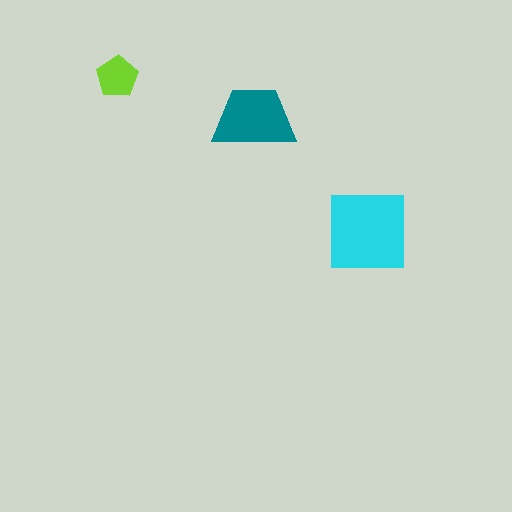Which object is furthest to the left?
The lime pentagon is leftmost.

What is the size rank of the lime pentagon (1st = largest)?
3rd.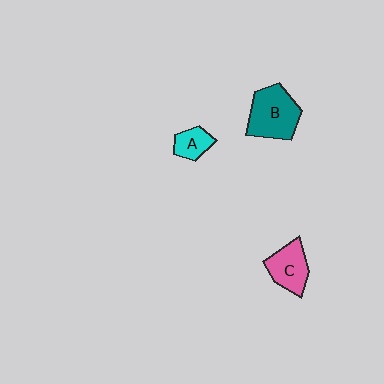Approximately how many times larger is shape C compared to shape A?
Approximately 1.6 times.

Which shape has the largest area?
Shape B (teal).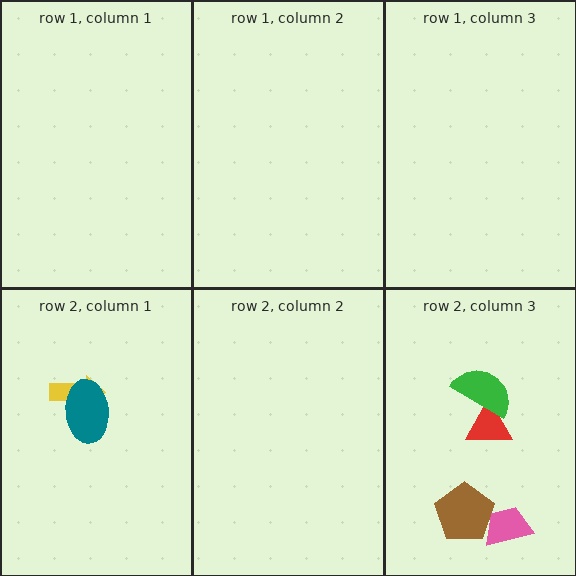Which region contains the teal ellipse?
The row 2, column 1 region.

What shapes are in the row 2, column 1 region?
The yellow arrow, the teal ellipse.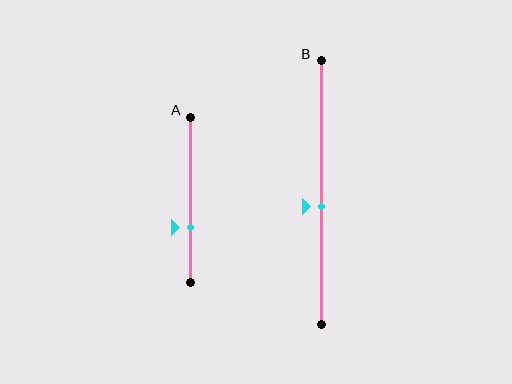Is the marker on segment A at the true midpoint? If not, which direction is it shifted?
No, the marker on segment A is shifted downward by about 17% of the segment length.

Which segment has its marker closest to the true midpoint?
Segment B has its marker closest to the true midpoint.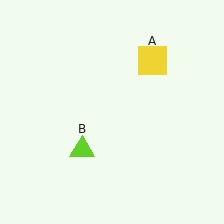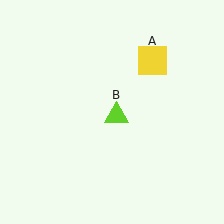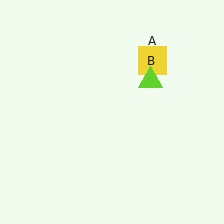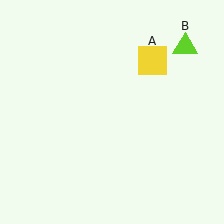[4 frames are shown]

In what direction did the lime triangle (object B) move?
The lime triangle (object B) moved up and to the right.